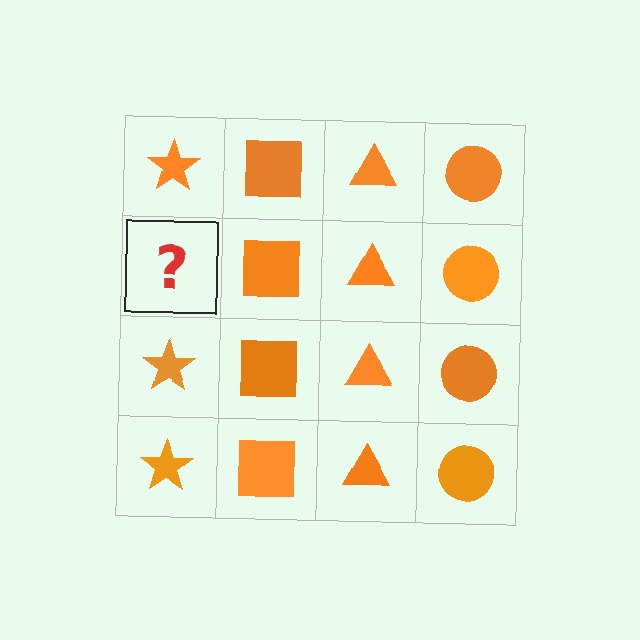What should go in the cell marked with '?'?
The missing cell should contain an orange star.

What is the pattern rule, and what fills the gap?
The rule is that each column has a consistent shape. The gap should be filled with an orange star.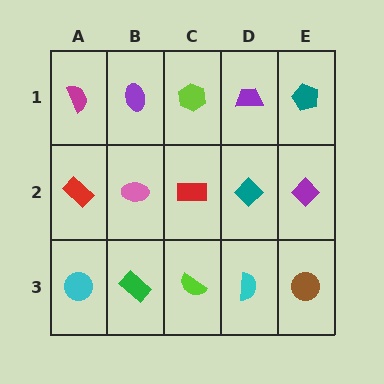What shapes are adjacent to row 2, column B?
A purple ellipse (row 1, column B), a green rectangle (row 3, column B), a red rectangle (row 2, column A), a red rectangle (row 2, column C).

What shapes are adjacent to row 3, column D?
A teal diamond (row 2, column D), a lime semicircle (row 3, column C), a brown circle (row 3, column E).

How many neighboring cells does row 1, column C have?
3.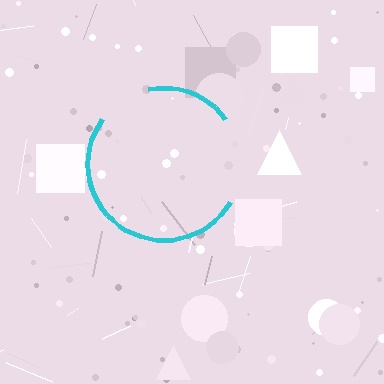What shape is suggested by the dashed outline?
The dashed outline suggests a circle.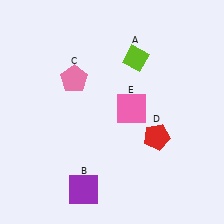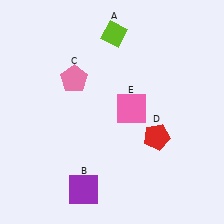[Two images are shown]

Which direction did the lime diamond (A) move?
The lime diamond (A) moved up.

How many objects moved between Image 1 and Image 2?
1 object moved between the two images.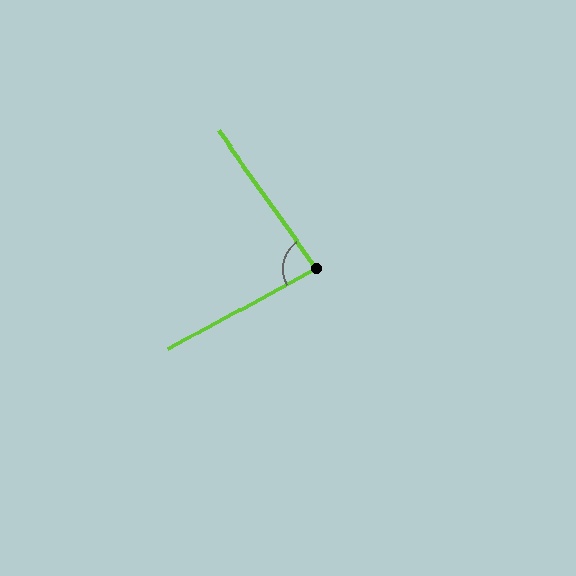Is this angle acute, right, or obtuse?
It is acute.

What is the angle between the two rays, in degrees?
Approximately 83 degrees.